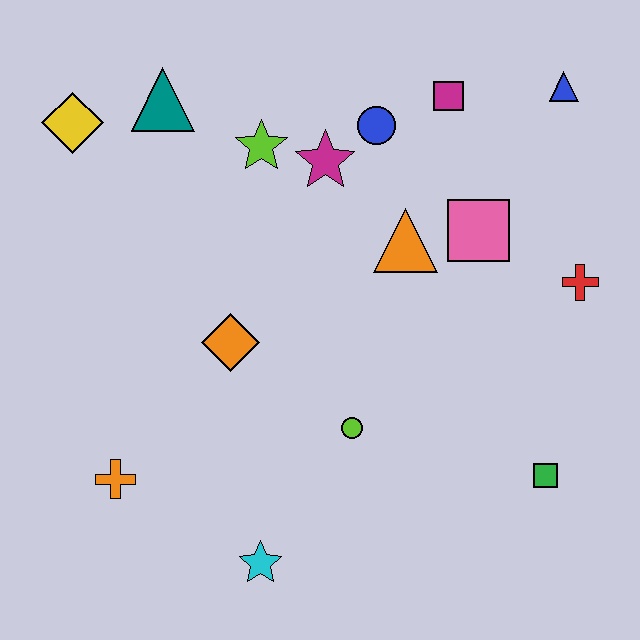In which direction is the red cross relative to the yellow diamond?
The red cross is to the right of the yellow diamond.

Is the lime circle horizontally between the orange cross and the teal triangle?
No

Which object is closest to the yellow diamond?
The teal triangle is closest to the yellow diamond.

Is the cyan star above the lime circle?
No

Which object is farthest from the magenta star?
The cyan star is farthest from the magenta star.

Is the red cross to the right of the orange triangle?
Yes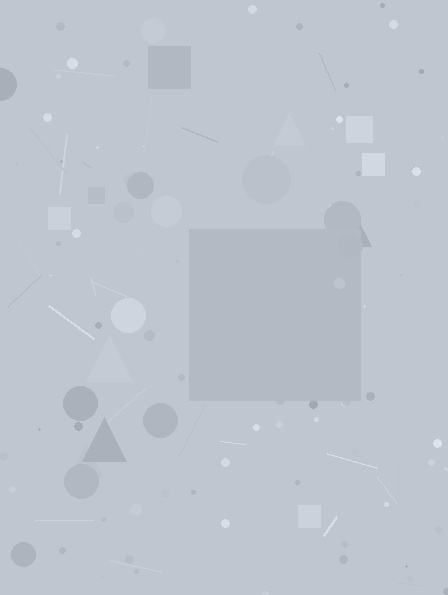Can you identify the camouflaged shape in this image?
The camouflaged shape is a square.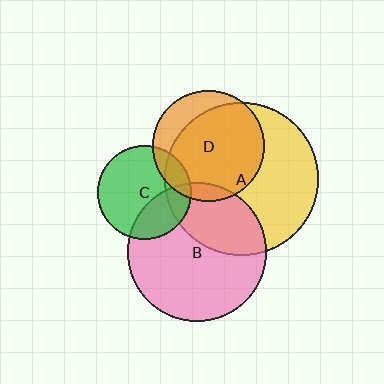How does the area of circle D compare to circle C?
Approximately 1.4 times.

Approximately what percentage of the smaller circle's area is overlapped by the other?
Approximately 15%.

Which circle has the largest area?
Circle A (yellow).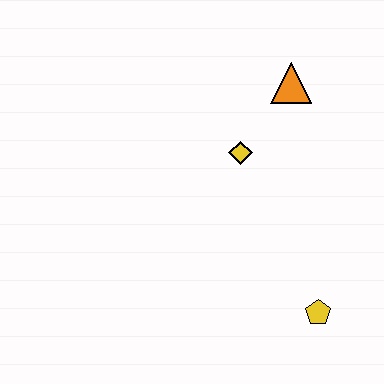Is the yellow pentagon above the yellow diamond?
No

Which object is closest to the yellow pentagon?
The yellow diamond is closest to the yellow pentagon.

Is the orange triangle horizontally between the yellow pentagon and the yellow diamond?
Yes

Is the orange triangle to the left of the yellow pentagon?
Yes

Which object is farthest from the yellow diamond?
The yellow pentagon is farthest from the yellow diamond.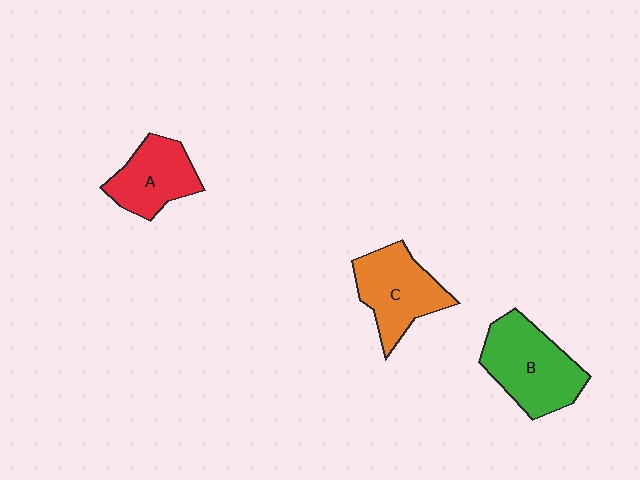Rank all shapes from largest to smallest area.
From largest to smallest: B (green), C (orange), A (red).